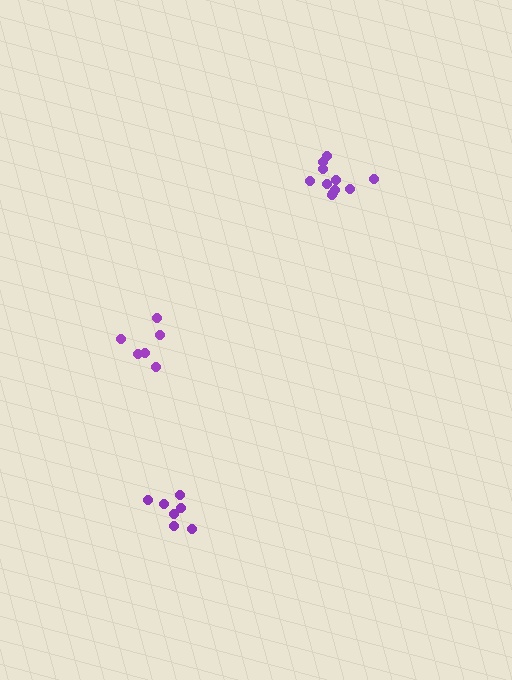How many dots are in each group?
Group 1: 6 dots, Group 2: 7 dots, Group 3: 11 dots (24 total).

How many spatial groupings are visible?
There are 3 spatial groupings.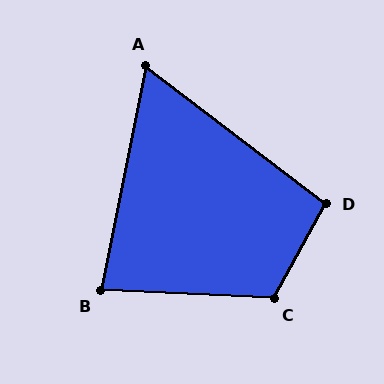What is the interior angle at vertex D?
Approximately 99 degrees (obtuse).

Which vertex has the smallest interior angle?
A, at approximately 64 degrees.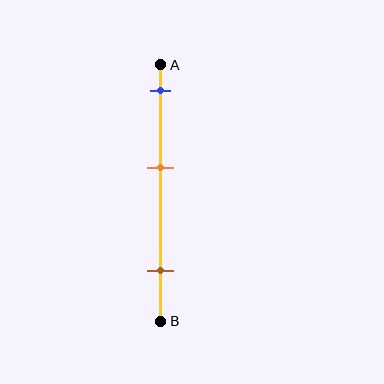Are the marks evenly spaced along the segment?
Yes, the marks are approximately evenly spaced.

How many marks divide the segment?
There are 3 marks dividing the segment.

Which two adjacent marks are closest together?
The blue and orange marks are the closest adjacent pair.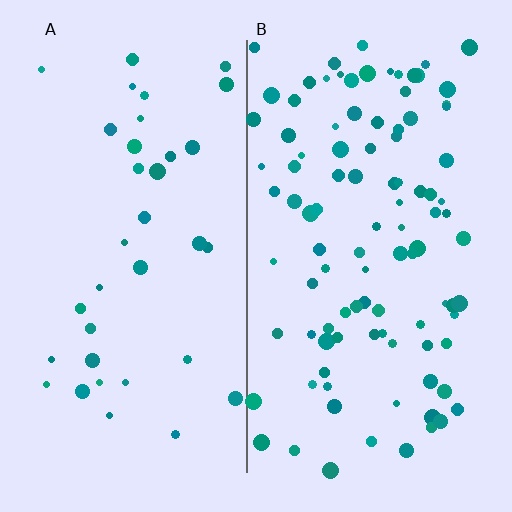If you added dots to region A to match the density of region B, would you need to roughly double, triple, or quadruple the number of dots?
Approximately triple.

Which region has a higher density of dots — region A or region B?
B (the right).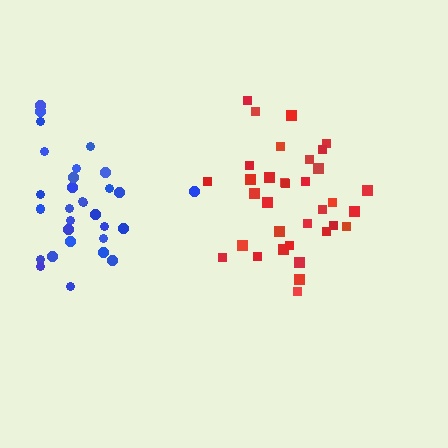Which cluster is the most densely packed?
Red.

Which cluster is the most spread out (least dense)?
Blue.